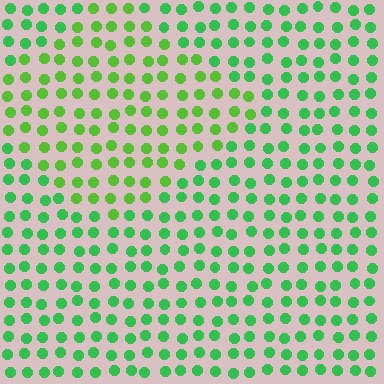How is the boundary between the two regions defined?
The boundary is defined purely by a slight shift in hue (about 28 degrees). Spacing, size, and orientation are identical on both sides.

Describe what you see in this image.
The image is filled with small green elements in a uniform arrangement. A diamond-shaped region is visible where the elements are tinted to a slightly different hue, forming a subtle color boundary.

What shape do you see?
I see a diamond.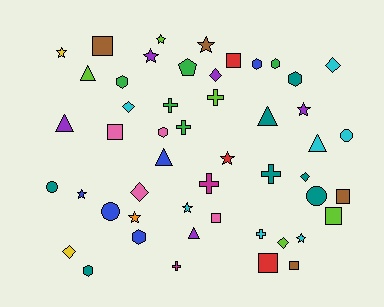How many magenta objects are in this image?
There are 2 magenta objects.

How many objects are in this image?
There are 50 objects.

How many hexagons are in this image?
There are 7 hexagons.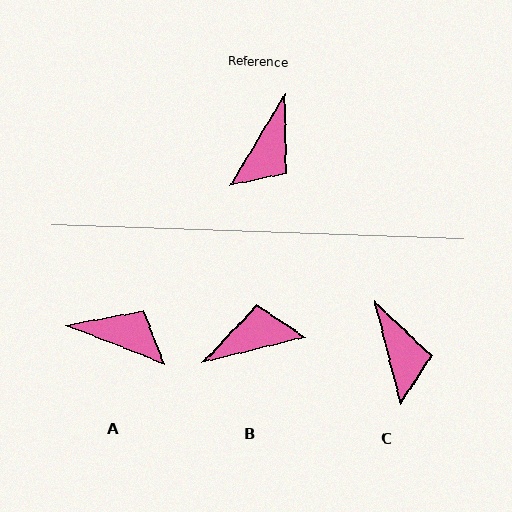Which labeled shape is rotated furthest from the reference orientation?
B, about 135 degrees away.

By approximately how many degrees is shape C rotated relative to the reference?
Approximately 45 degrees counter-clockwise.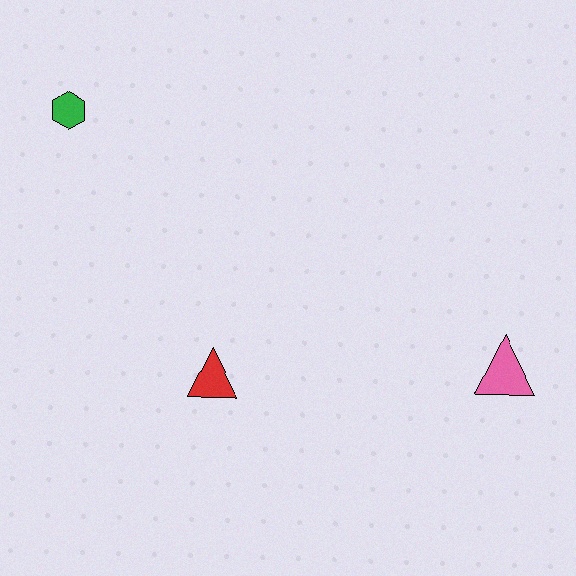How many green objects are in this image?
There is 1 green object.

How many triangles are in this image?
There are 2 triangles.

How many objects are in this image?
There are 3 objects.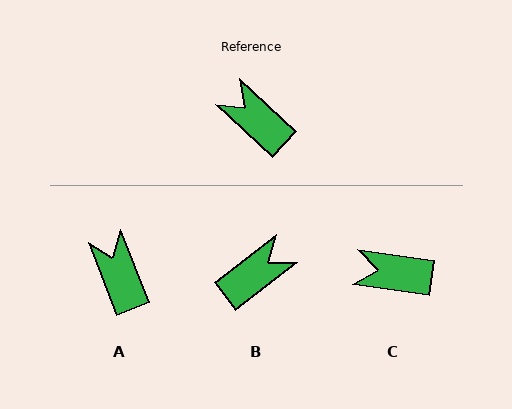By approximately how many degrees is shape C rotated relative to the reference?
Approximately 35 degrees counter-clockwise.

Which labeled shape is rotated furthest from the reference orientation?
B, about 99 degrees away.